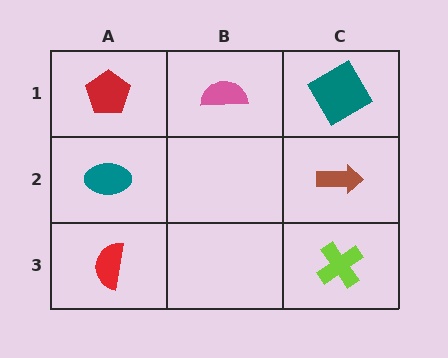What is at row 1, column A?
A red pentagon.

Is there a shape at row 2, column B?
No, that cell is empty.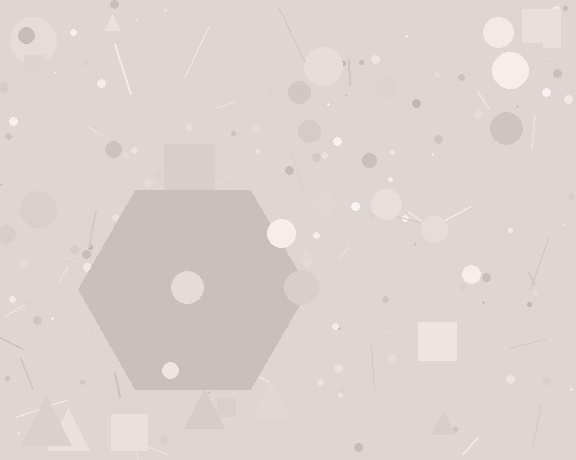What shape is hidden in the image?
A hexagon is hidden in the image.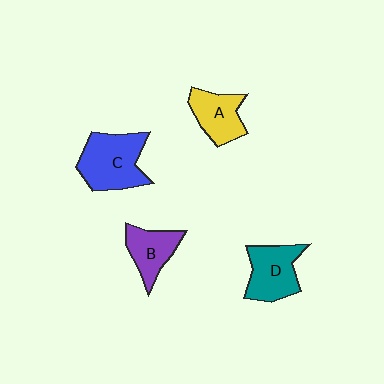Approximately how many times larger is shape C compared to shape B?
Approximately 1.5 times.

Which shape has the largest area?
Shape C (blue).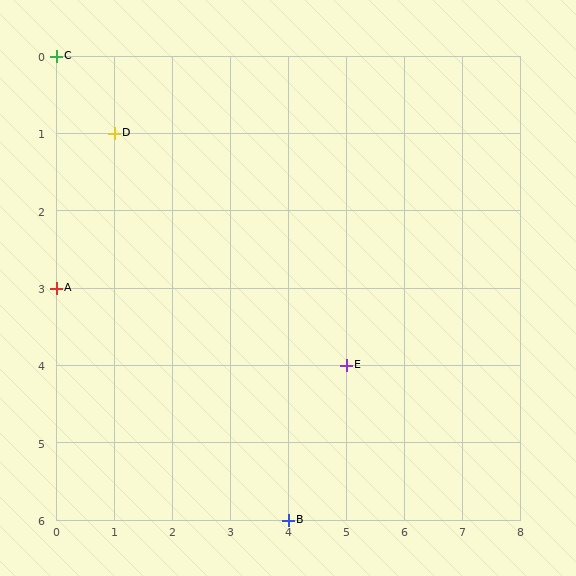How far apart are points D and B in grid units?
Points D and B are 3 columns and 5 rows apart (about 5.8 grid units diagonally).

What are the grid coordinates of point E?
Point E is at grid coordinates (5, 4).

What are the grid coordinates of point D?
Point D is at grid coordinates (1, 1).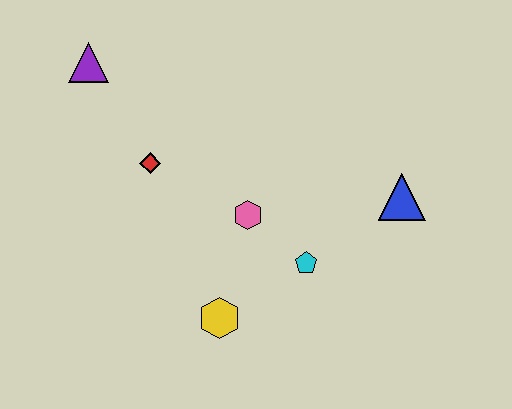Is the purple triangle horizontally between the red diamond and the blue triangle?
No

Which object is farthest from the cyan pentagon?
The purple triangle is farthest from the cyan pentagon.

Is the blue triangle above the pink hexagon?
Yes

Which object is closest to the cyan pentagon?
The pink hexagon is closest to the cyan pentagon.